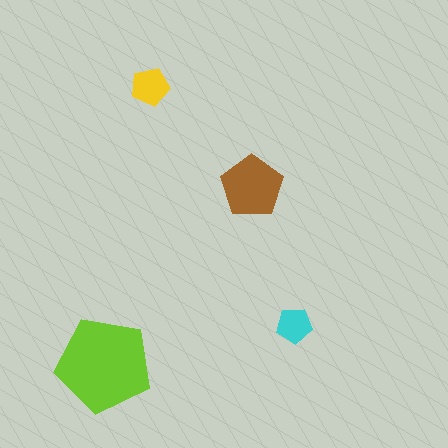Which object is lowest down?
The lime pentagon is bottommost.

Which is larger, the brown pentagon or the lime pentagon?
The lime one.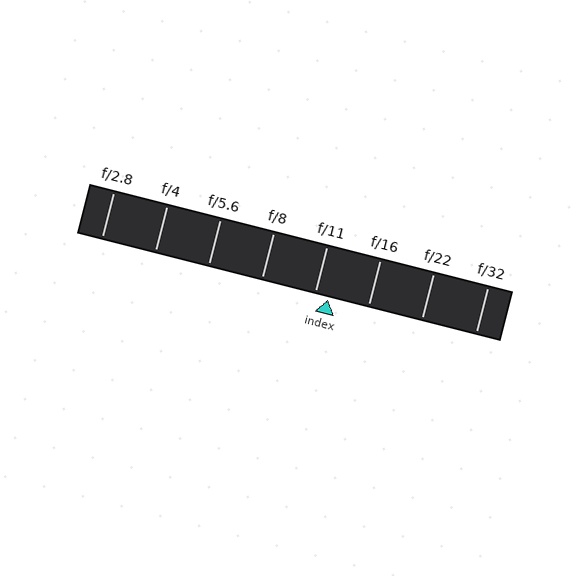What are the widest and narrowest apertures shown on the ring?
The widest aperture shown is f/2.8 and the narrowest is f/32.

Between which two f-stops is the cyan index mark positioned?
The index mark is between f/11 and f/16.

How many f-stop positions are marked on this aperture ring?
There are 8 f-stop positions marked.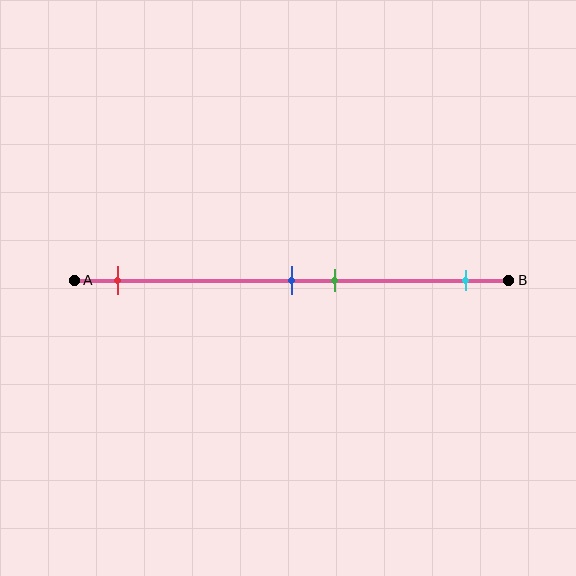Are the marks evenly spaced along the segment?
No, the marks are not evenly spaced.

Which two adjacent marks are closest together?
The blue and green marks are the closest adjacent pair.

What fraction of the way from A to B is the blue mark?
The blue mark is approximately 50% (0.5) of the way from A to B.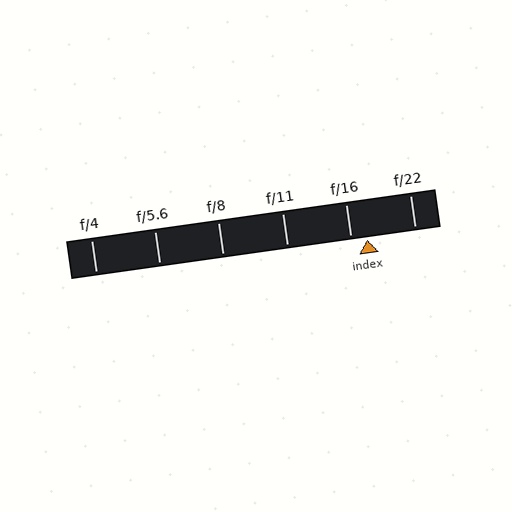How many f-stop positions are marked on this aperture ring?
There are 6 f-stop positions marked.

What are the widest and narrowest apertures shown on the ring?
The widest aperture shown is f/4 and the narrowest is f/22.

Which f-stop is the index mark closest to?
The index mark is closest to f/16.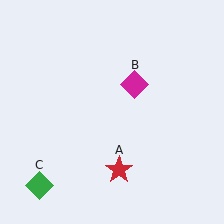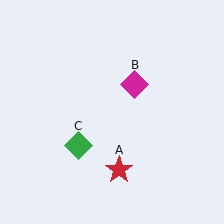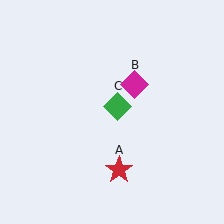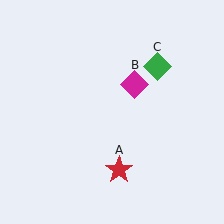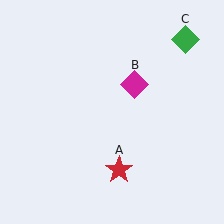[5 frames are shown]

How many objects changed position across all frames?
1 object changed position: green diamond (object C).